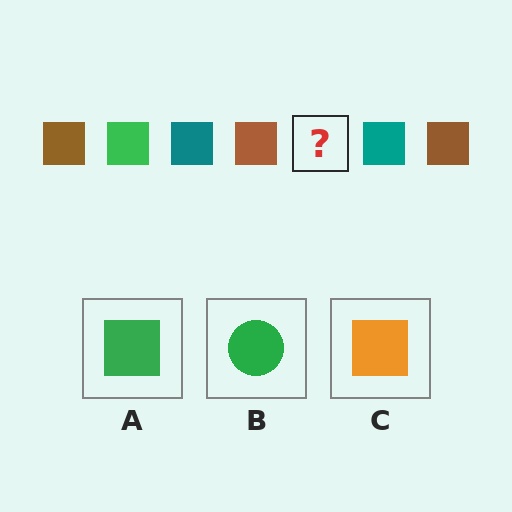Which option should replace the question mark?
Option A.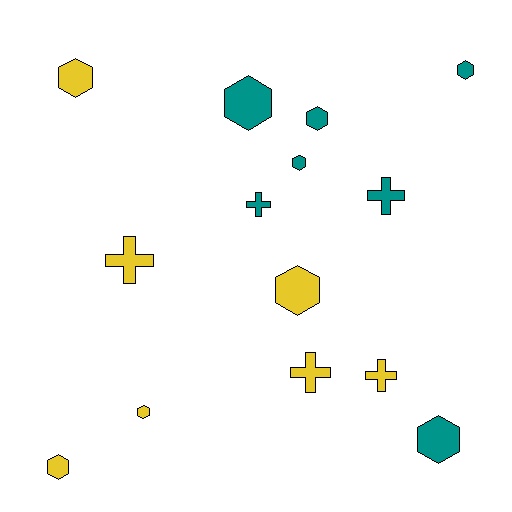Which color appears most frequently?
Teal, with 7 objects.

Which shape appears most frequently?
Hexagon, with 9 objects.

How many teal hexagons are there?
There are 5 teal hexagons.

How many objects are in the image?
There are 14 objects.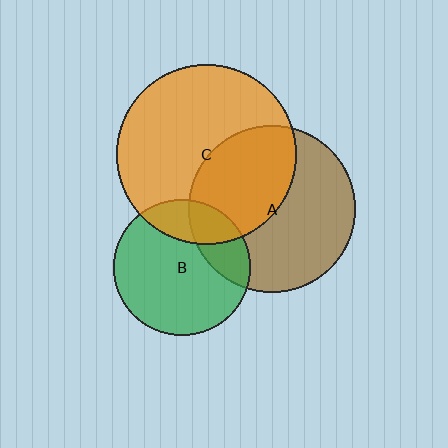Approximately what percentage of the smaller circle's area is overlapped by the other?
Approximately 45%.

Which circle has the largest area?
Circle C (orange).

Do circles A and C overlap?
Yes.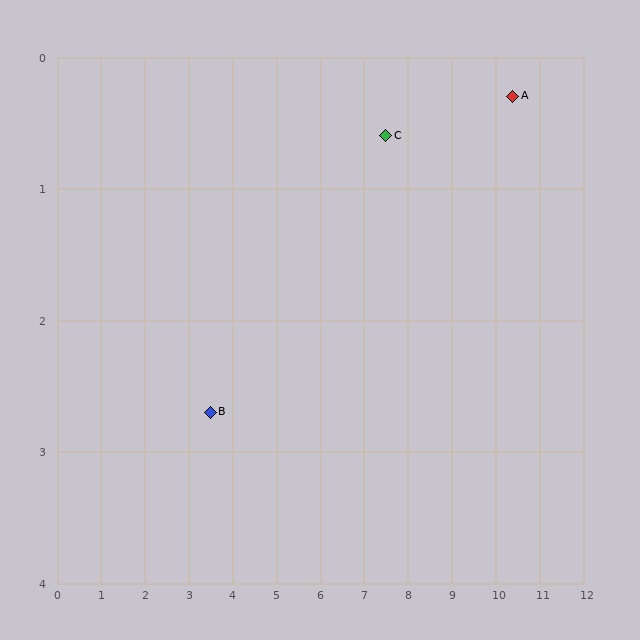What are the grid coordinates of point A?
Point A is at approximately (10.4, 0.3).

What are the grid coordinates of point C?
Point C is at approximately (7.5, 0.6).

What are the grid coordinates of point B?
Point B is at approximately (3.5, 2.7).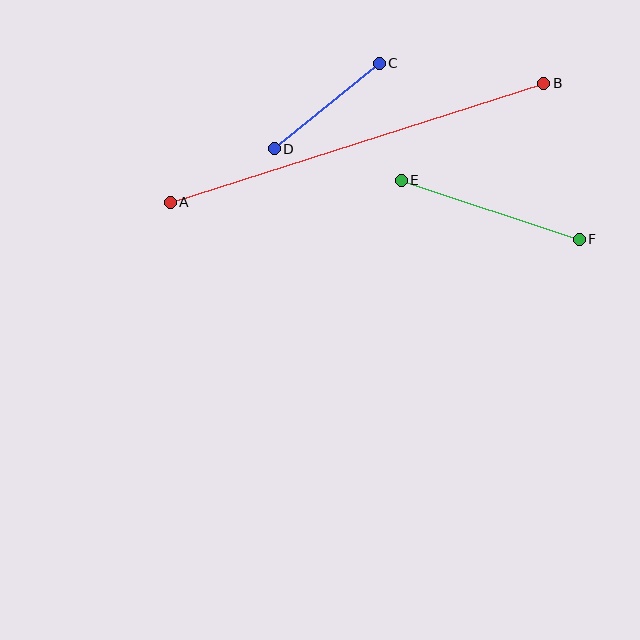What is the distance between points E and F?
The distance is approximately 188 pixels.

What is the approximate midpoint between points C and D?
The midpoint is at approximately (327, 106) pixels.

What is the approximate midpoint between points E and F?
The midpoint is at approximately (490, 210) pixels.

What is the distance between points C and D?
The distance is approximately 136 pixels.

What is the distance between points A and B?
The distance is approximately 392 pixels.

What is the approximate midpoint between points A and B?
The midpoint is at approximately (357, 143) pixels.